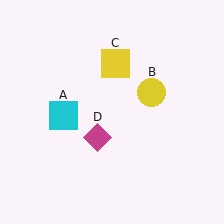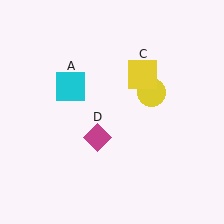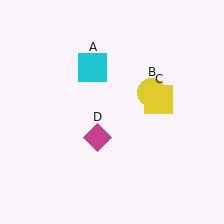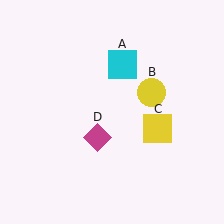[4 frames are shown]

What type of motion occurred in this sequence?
The cyan square (object A), yellow square (object C) rotated clockwise around the center of the scene.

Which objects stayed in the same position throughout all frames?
Yellow circle (object B) and magenta diamond (object D) remained stationary.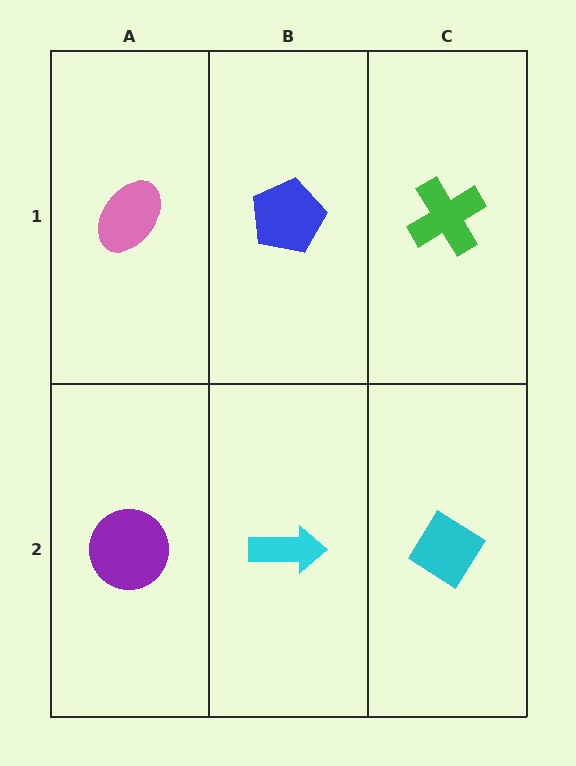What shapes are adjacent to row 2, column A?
A pink ellipse (row 1, column A), a cyan arrow (row 2, column B).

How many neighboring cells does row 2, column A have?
2.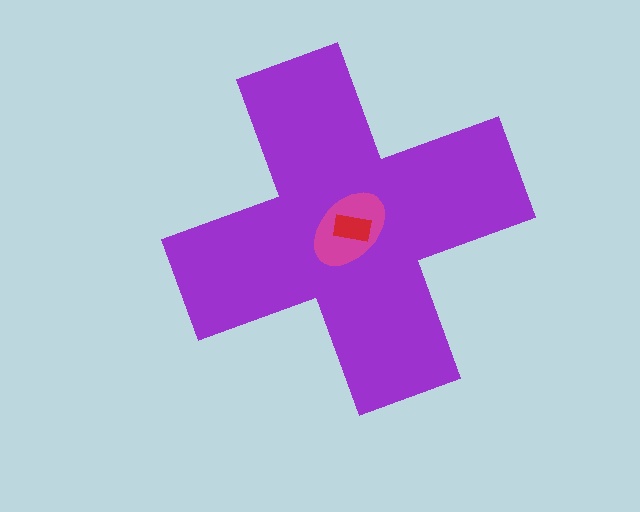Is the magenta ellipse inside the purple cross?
Yes.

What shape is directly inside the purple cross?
The magenta ellipse.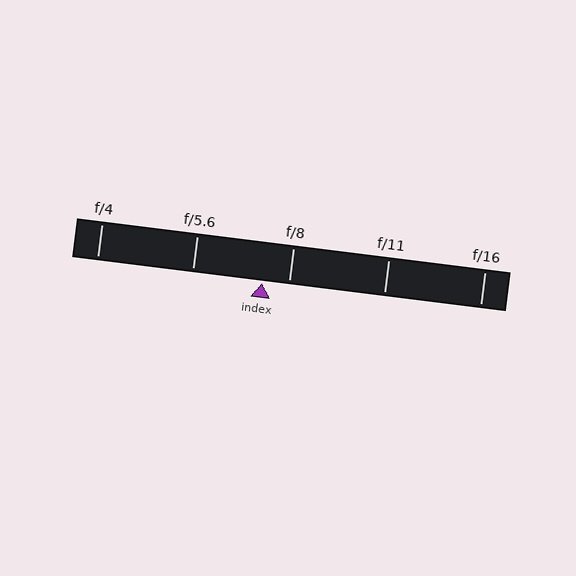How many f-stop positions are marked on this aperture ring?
There are 5 f-stop positions marked.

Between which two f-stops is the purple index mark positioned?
The index mark is between f/5.6 and f/8.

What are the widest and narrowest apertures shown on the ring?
The widest aperture shown is f/4 and the narrowest is f/16.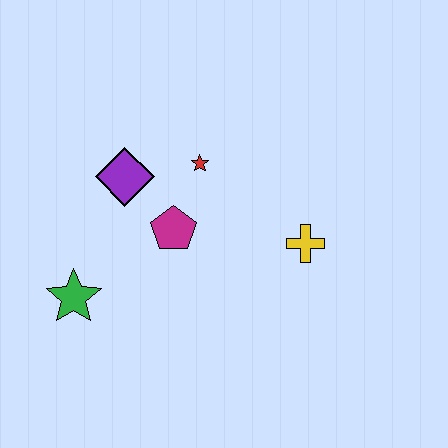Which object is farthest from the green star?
The yellow cross is farthest from the green star.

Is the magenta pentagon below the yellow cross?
No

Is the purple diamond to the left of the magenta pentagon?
Yes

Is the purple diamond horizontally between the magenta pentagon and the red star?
No